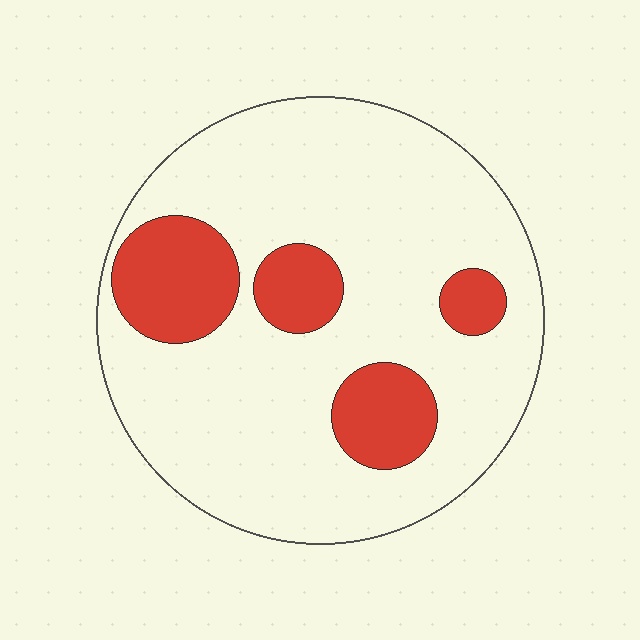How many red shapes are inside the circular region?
4.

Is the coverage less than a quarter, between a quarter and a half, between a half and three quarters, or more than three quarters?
Less than a quarter.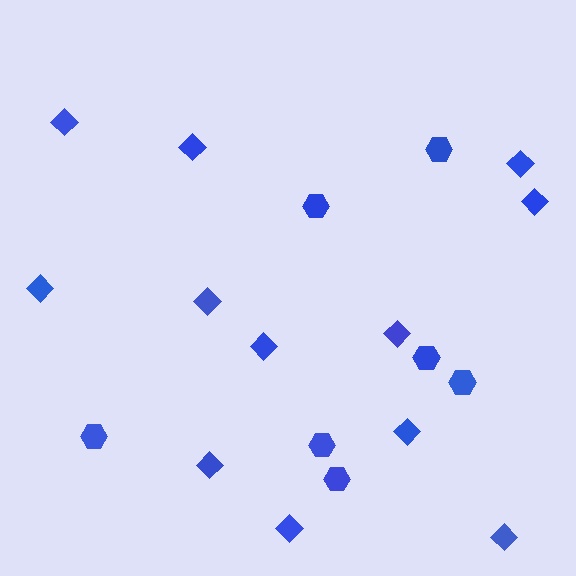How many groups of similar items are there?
There are 2 groups: one group of hexagons (7) and one group of diamonds (12).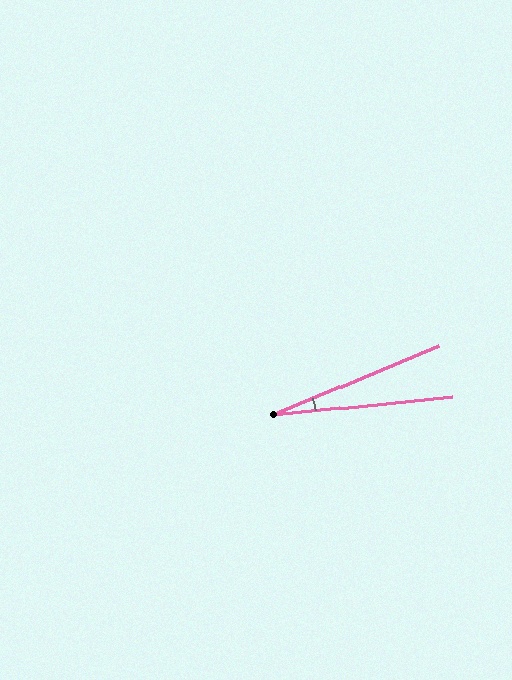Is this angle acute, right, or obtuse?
It is acute.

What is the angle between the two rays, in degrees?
Approximately 17 degrees.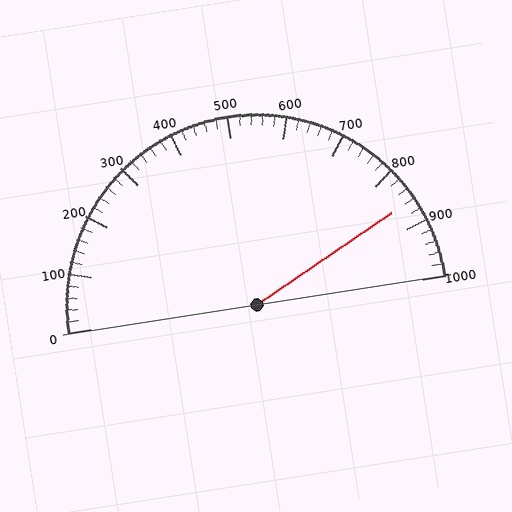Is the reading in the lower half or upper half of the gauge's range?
The reading is in the upper half of the range (0 to 1000).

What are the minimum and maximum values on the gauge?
The gauge ranges from 0 to 1000.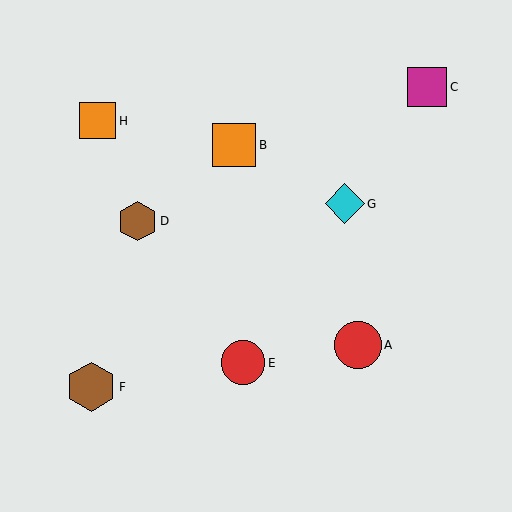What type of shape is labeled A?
Shape A is a red circle.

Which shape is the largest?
The brown hexagon (labeled F) is the largest.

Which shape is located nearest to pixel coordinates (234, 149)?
The orange square (labeled B) at (234, 145) is nearest to that location.